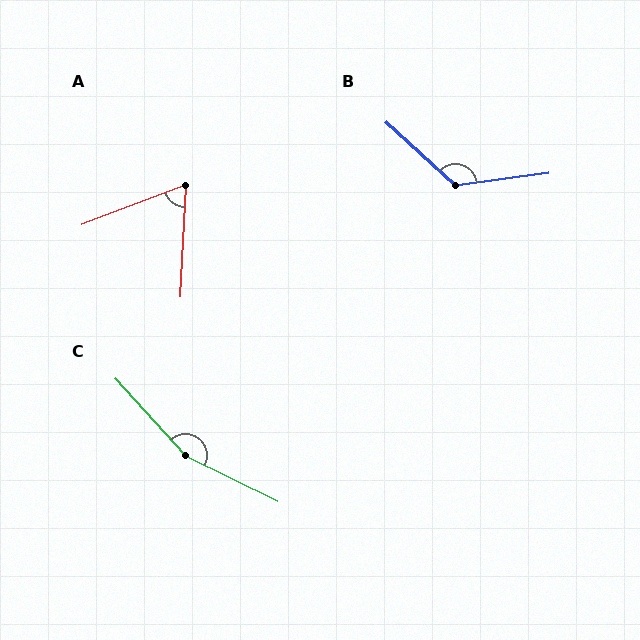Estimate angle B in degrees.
Approximately 130 degrees.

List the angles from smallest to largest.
A (66°), B (130°), C (158°).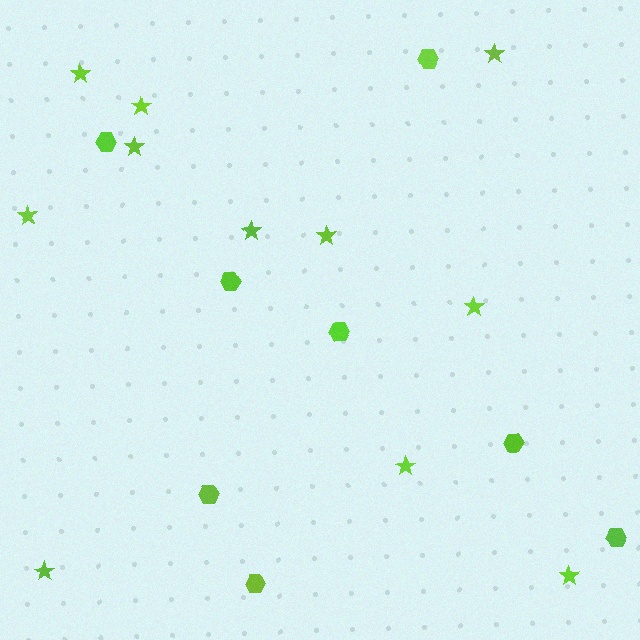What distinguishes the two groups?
There are 2 groups: one group of hexagons (8) and one group of stars (11).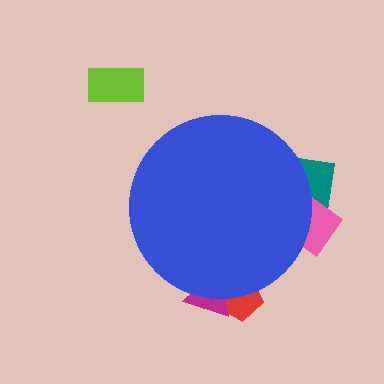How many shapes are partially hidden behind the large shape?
4 shapes are partially hidden.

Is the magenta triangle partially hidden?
Yes, the magenta triangle is partially hidden behind the blue circle.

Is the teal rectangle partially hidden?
Yes, the teal rectangle is partially hidden behind the blue circle.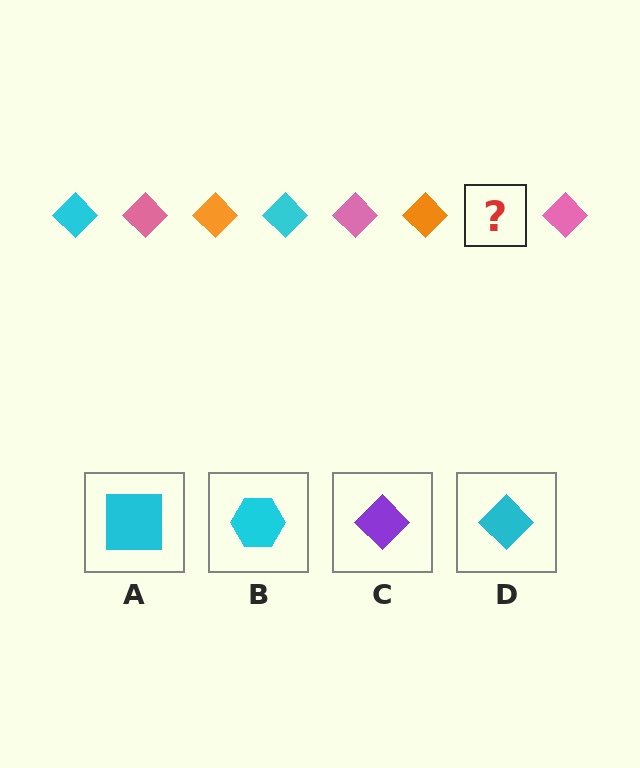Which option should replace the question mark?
Option D.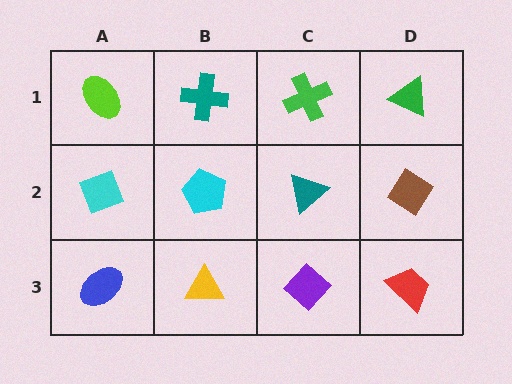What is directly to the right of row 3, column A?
A yellow triangle.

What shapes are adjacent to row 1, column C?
A teal triangle (row 2, column C), a teal cross (row 1, column B), a green triangle (row 1, column D).